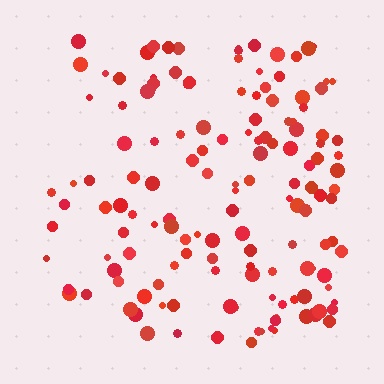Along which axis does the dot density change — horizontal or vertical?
Horizontal.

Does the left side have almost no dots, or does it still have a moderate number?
Still a moderate number, just noticeably fewer than the right.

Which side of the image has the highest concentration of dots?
The right.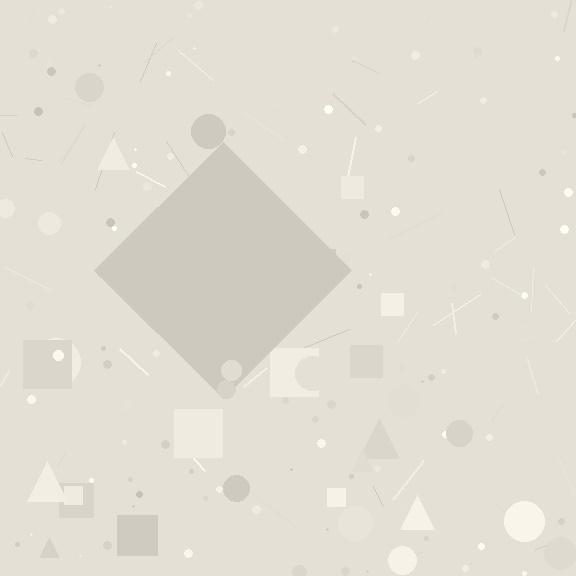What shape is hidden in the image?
A diamond is hidden in the image.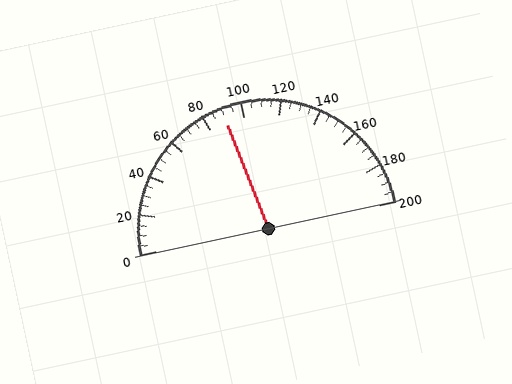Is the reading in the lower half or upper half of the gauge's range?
The reading is in the lower half of the range (0 to 200).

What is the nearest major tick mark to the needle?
The nearest major tick mark is 80.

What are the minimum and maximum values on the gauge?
The gauge ranges from 0 to 200.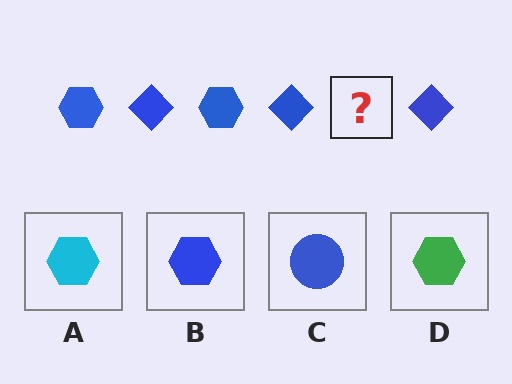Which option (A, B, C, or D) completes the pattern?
B.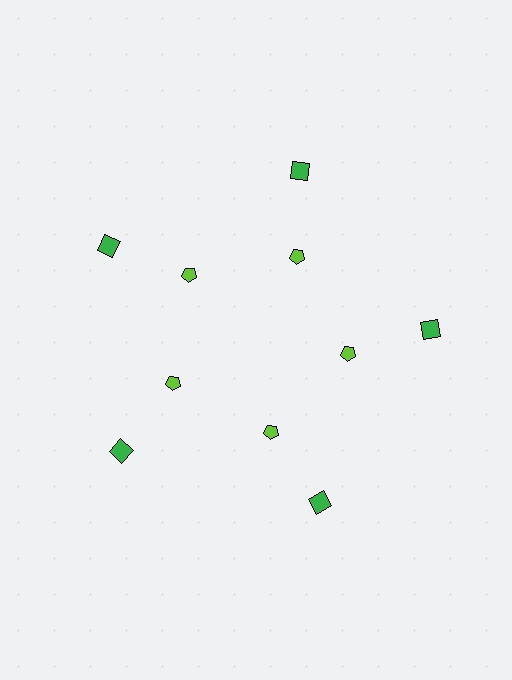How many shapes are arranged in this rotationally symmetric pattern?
There are 10 shapes, arranged in 5 groups of 2.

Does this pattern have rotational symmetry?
Yes, this pattern has 5-fold rotational symmetry. It looks the same after rotating 72 degrees around the center.